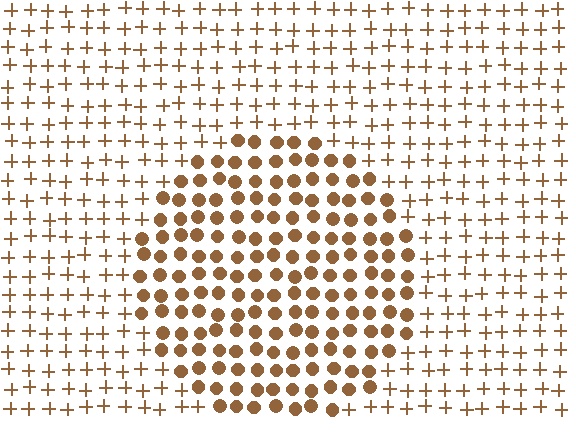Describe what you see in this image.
The image is filled with small brown elements arranged in a uniform grid. A circle-shaped region contains circles, while the surrounding area contains plus signs. The boundary is defined purely by the change in element shape.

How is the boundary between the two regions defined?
The boundary is defined by a change in element shape: circles inside vs. plus signs outside. All elements share the same color and spacing.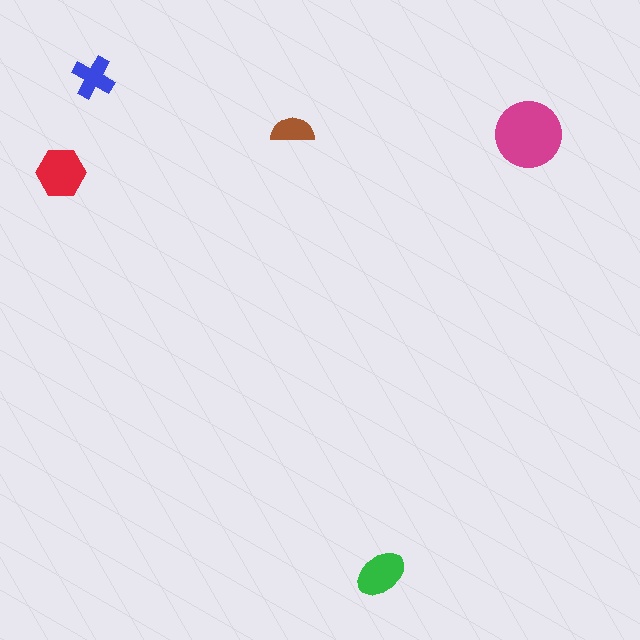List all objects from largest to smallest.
The magenta circle, the red hexagon, the green ellipse, the blue cross, the brown semicircle.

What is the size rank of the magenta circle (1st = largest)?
1st.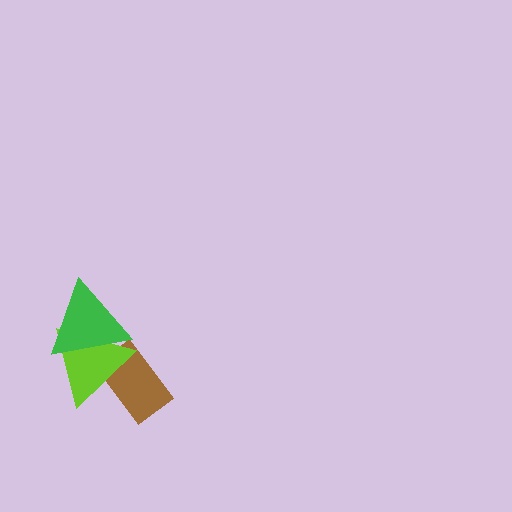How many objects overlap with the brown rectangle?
2 objects overlap with the brown rectangle.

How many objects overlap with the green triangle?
2 objects overlap with the green triangle.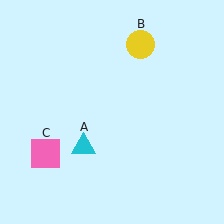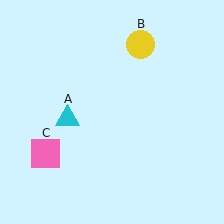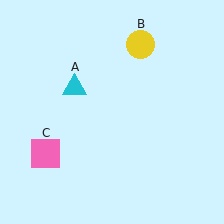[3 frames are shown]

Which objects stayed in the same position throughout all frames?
Yellow circle (object B) and pink square (object C) remained stationary.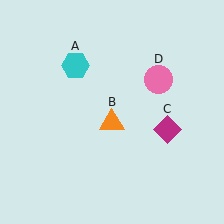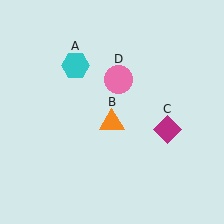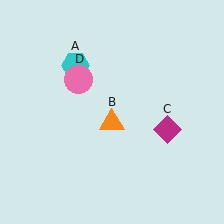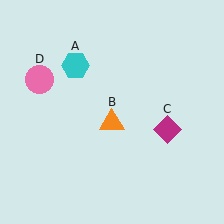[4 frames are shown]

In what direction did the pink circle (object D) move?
The pink circle (object D) moved left.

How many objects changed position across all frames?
1 object changed position: pink circle (object D).